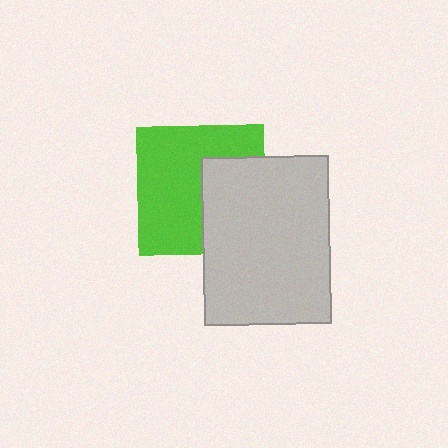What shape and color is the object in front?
The object in front is a light gray rectangle.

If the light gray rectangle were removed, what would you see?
You would see the complete lime square.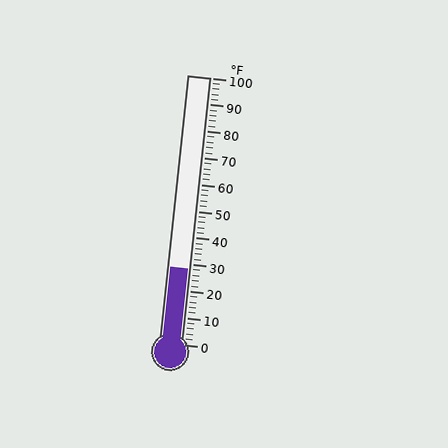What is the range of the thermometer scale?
The thermometer scale ranges from 0°F to 100°F.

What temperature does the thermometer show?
The thermometer shows approximately 28°F.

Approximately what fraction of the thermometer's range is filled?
The thermometer is filled to approximately 30% of its range.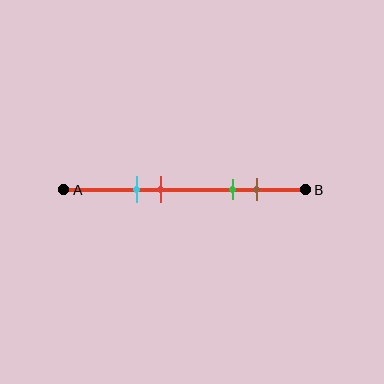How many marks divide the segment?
There are 4 marks dividing the segment.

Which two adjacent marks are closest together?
The cyan and red marks are the closest adjacent pair.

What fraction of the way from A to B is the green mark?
The green mark is approximately 70% (0.7) of the way from A to B.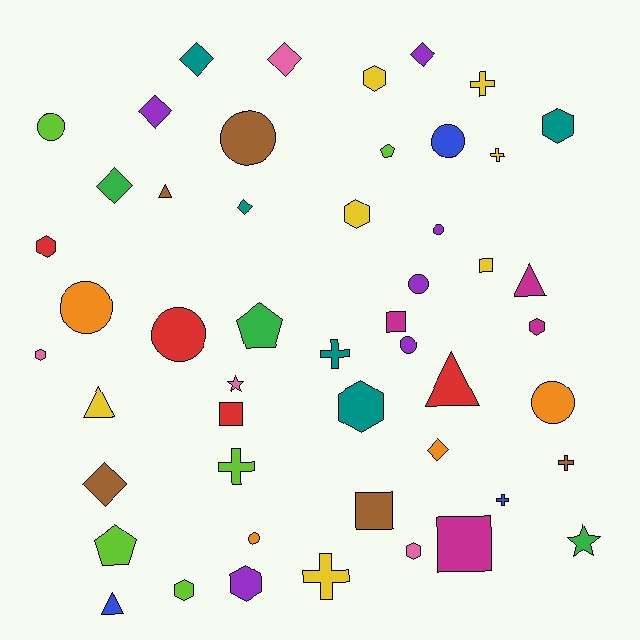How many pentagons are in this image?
There are 3 pentagons.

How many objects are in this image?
There are 50 objects.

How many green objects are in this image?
There are 3 green objects.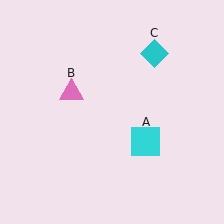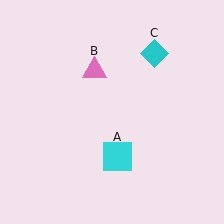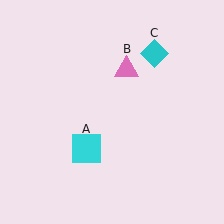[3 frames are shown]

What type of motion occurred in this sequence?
The cyan square (object A), pink triangle (object B) rotated clockwise around the center of the scene.